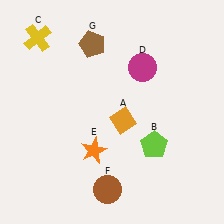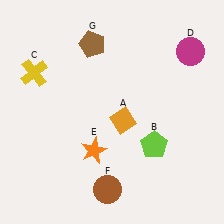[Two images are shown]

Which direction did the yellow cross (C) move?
The yellow cross (C) moved down.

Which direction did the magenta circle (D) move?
The magenta circle (D) moved right.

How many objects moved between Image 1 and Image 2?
2 objects moved between the two images.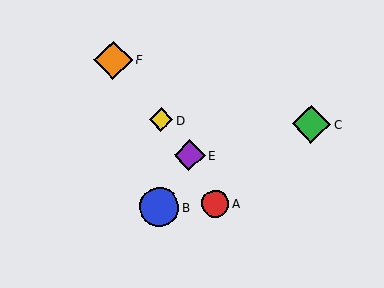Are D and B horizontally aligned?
No, D is at y≈120 and B is at y≈207.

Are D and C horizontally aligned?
Yes, both are at y≈120.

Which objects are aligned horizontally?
Objects C, D are aligned horizontally.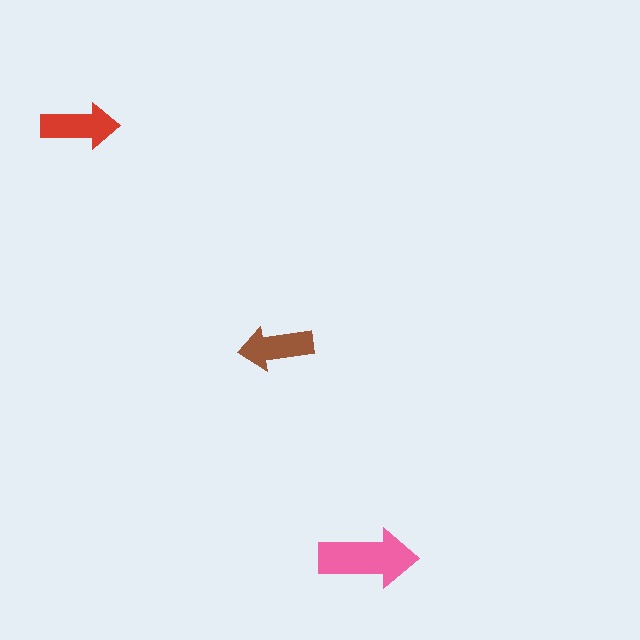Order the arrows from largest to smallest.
the pink one, the red one, the brown one.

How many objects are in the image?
There are 3 objects in the image.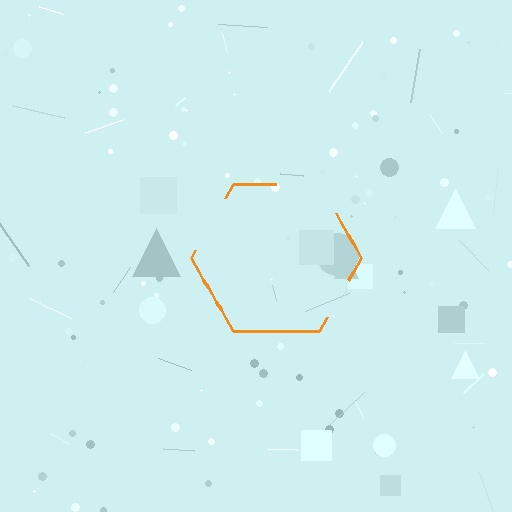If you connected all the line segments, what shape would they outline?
They would outline a hexagon.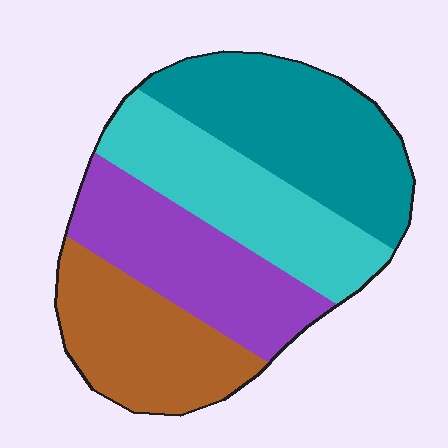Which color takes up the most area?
Teal, at roughly 30%.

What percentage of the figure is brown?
Brown covers roughly 20% of the figure.